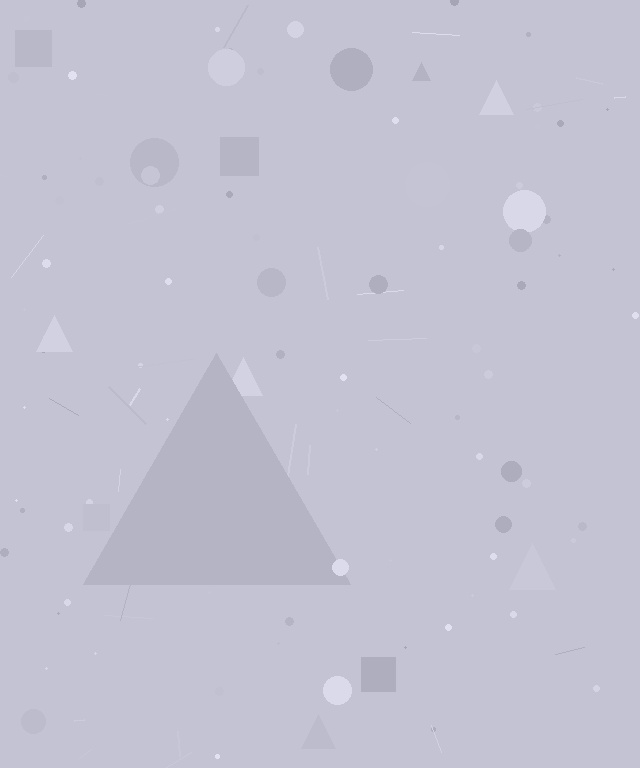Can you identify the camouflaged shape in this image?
The camouflaged shape is a triangle.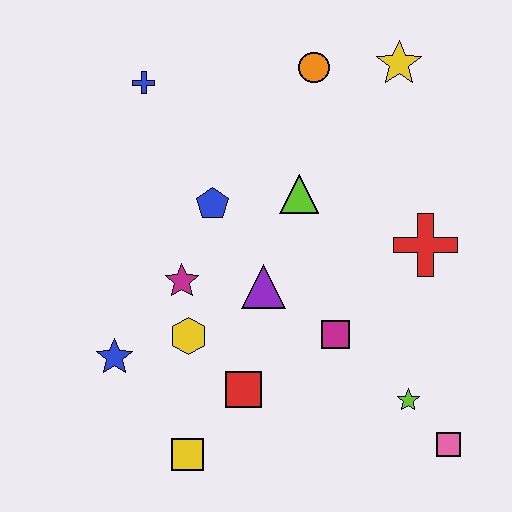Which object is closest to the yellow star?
The orange circle is closest to the yellow star.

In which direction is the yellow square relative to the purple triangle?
The yellow square is below the purple triangle.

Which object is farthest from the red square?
The yellow star is farthest from the red square.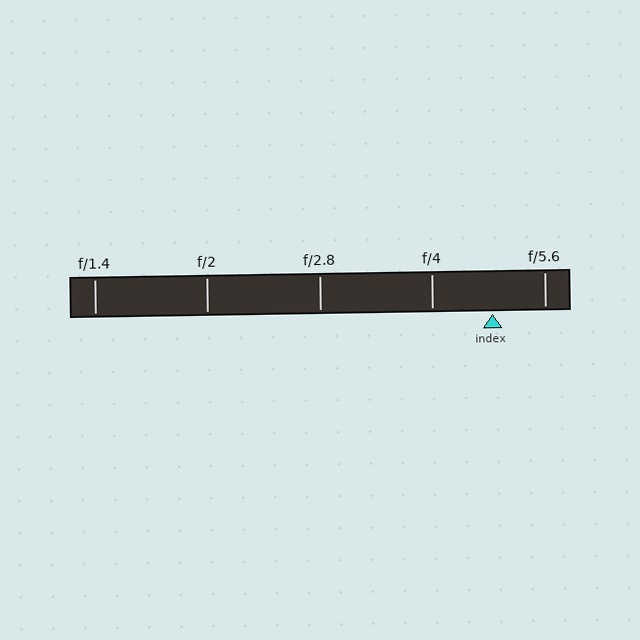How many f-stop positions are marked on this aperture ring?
There are 5 f-stop positions marked.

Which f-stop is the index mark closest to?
The index mark is closest to f/5.6.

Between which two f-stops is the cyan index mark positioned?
The index mark is between f/4 and f/5.6.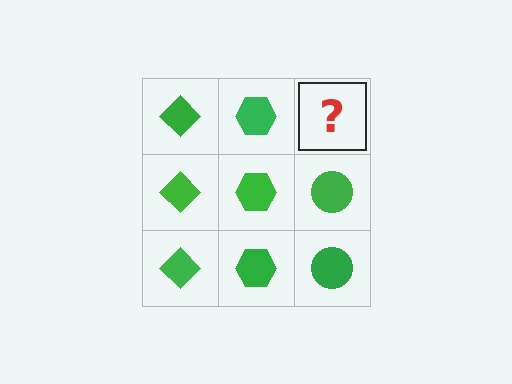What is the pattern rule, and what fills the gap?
The rule is that each column has a consistent shape. The gap should be filled with a green circle.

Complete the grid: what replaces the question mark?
The question mark should be replaced with a green circle.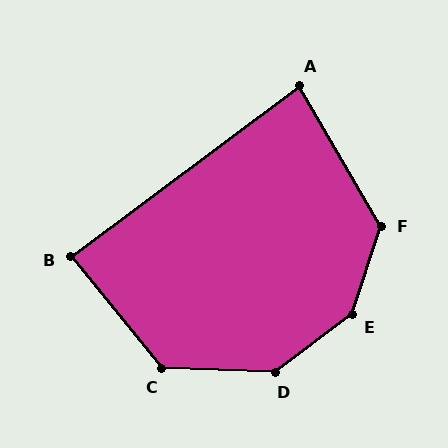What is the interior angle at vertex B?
Approximately 87 degrees (approximately right).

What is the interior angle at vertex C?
Approximately 131 degrees (obtuse).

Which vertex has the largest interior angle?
E, at approximately 145 degrees.